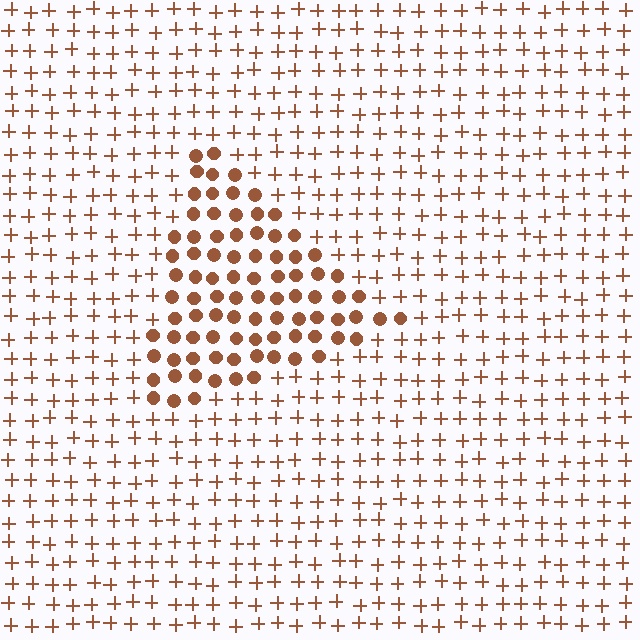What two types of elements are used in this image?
The image uses circles inside the triangle region and plus signs outside it.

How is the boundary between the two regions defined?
The boundary is defined by a change in element shape: circles inside vs. plus signs outside. All elements share the same color and spacing.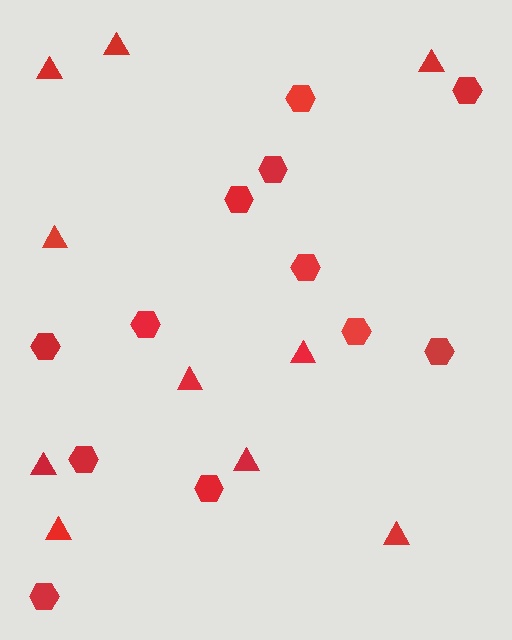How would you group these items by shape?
There are 2 groups: one group of hexagons (12) and one group of triangles (10).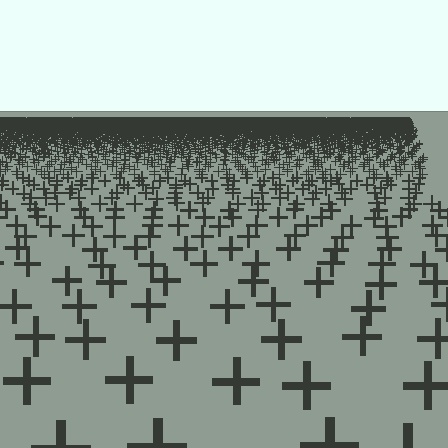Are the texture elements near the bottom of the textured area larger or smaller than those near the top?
Larger. Near the bottom, elements are closer to the viewer and appear at a bigger on-screen size.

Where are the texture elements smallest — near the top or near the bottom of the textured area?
Near the top.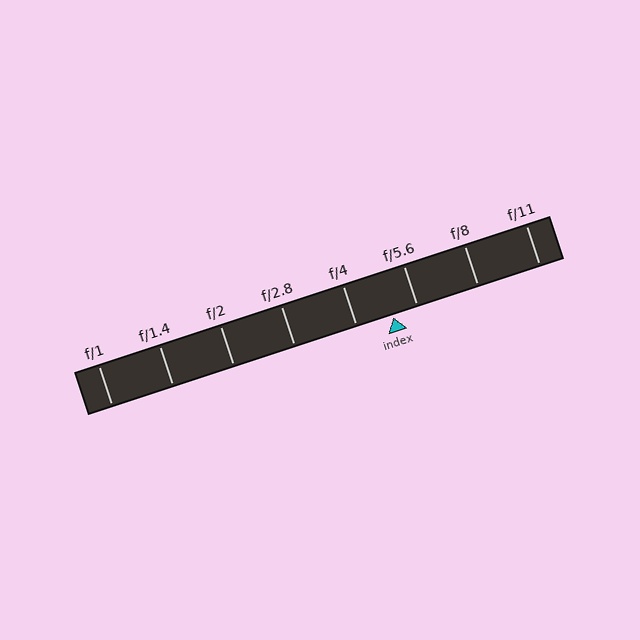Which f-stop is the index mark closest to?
The index mark is closest to f/5.6.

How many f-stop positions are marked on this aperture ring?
There are 8 f-stop positions marked.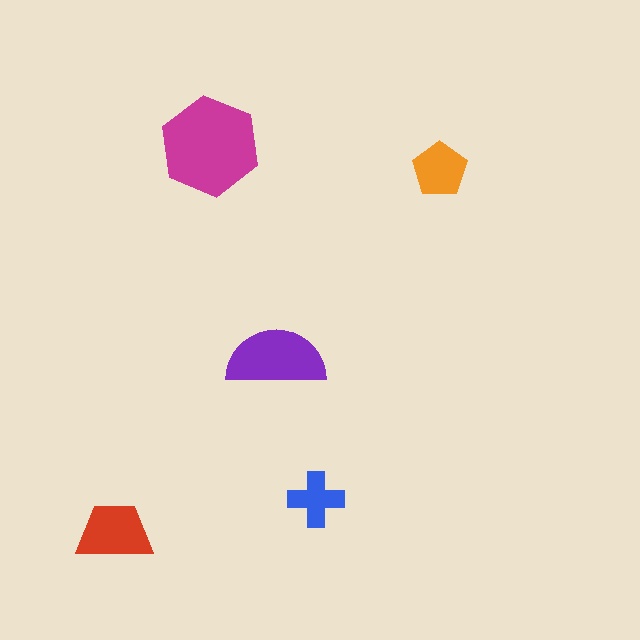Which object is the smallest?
The blue cross.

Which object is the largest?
The magenta hexagon.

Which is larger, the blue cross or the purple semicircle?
The purple semicircle.